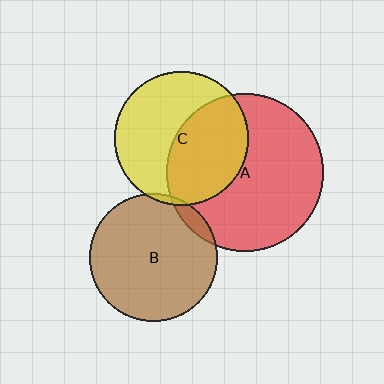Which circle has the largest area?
Circle A (red).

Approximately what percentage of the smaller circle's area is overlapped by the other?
Approximately 5%.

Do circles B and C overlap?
Yes.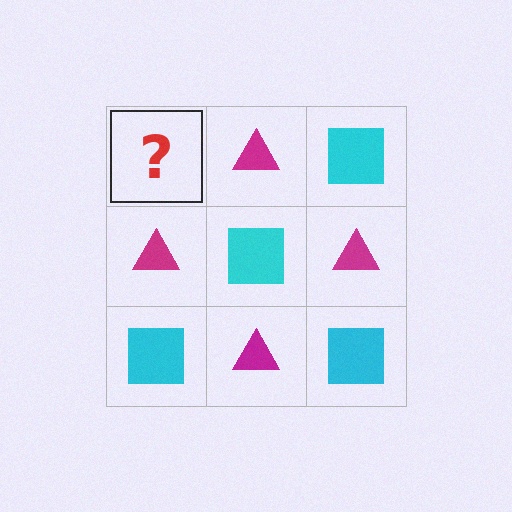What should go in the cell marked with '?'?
The missing cell should contain a cyan square.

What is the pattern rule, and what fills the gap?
The rule is that it alternates cyan square and magenta triangle in a checkerboard pattern. The gap should be filled with a cyan square.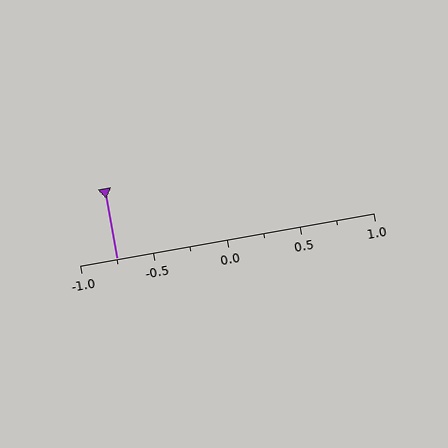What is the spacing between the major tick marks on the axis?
The major ticks are spaced 0.5 apart.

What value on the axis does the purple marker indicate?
The marker indicates approximately -0.75.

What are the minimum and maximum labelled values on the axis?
The axis runs from -1.0 to 1.0.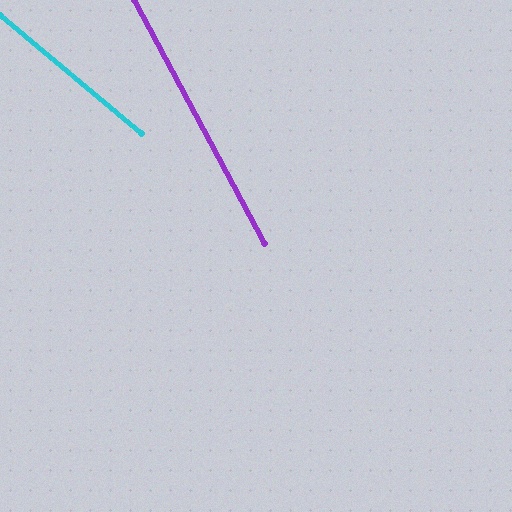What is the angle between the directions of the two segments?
Approximately 22 degrees.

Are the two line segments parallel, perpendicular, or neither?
Neither parallel nor perpendicular — they differ by about 22°.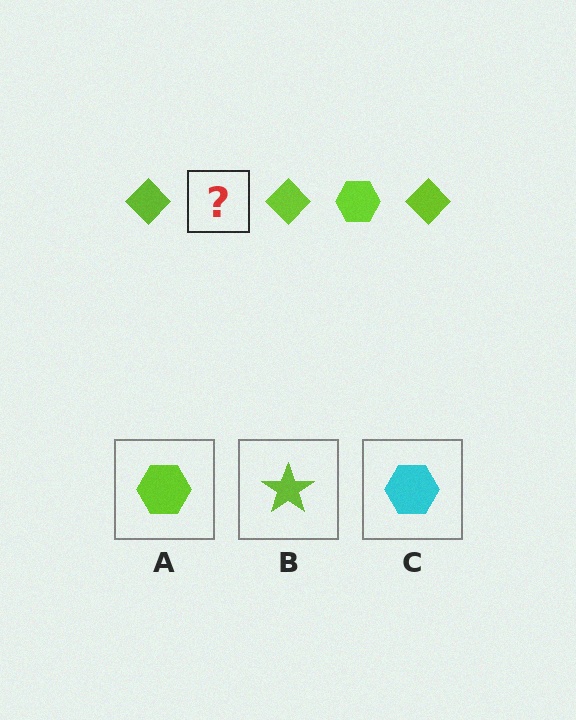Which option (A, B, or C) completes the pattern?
A.